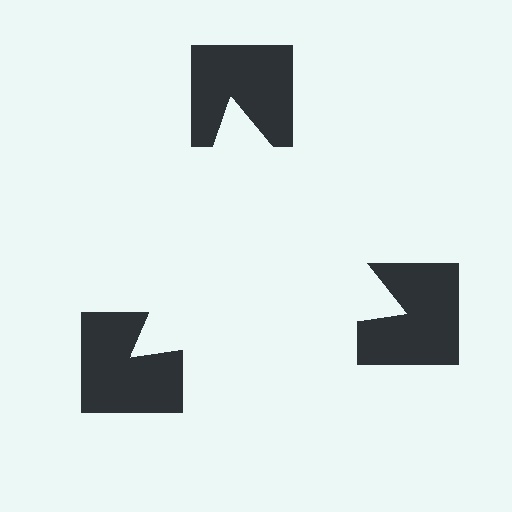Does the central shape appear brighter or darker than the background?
It typically appears slightly brighter than the background, even though no actual brightness change is drawn.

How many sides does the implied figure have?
3 sides.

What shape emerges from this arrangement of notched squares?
An illusory triangle — its edges are inferred from the aligned wedge cuts in the notched squares, not physically drawn.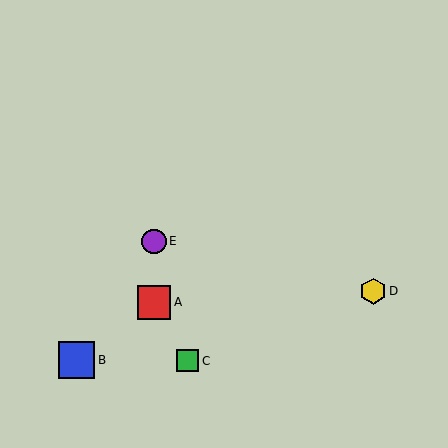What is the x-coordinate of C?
Object C is at x≈187.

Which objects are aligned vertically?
Objects A, E are aligned vertically.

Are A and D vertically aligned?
No, A is at x≈154 and D is at x≈373.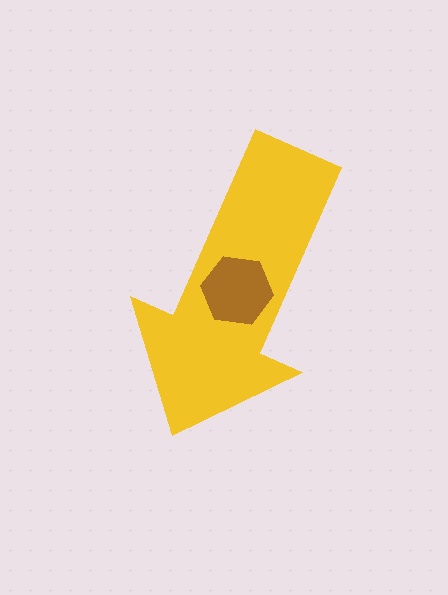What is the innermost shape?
The brown hexagon.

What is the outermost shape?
The yellow arrow.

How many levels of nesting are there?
2.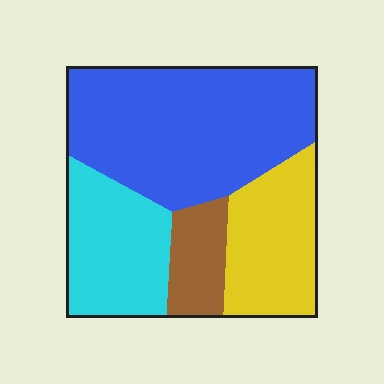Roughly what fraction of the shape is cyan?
Cyan takes up about one fifth (1/5) of the shape.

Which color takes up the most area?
Blue, at roughly 45%.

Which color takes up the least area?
Brown, at roughly 10%.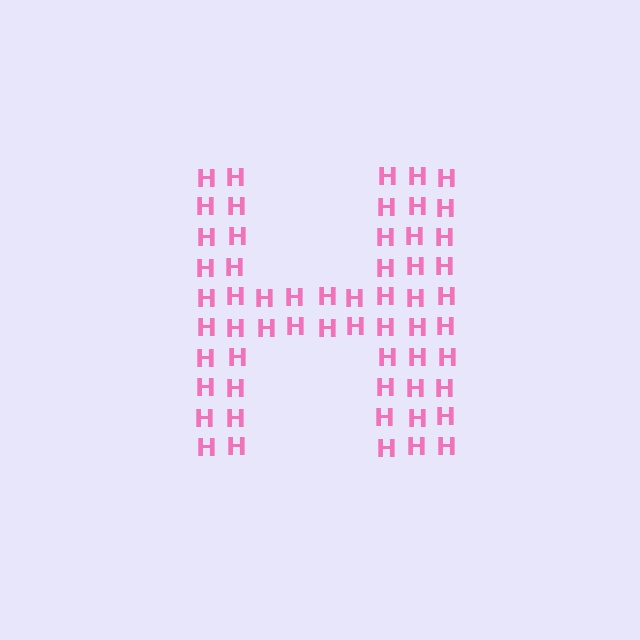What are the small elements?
The small elements are letter H's.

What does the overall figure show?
The overall figure shows the letter H.